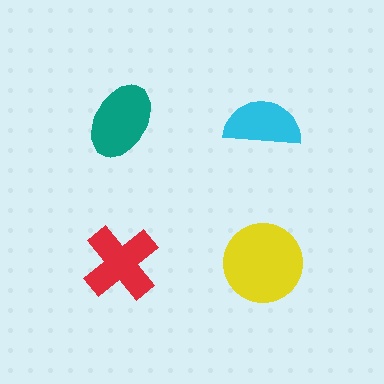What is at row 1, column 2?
A cyan semicircle.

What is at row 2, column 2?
A yellow circle.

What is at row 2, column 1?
A red cross.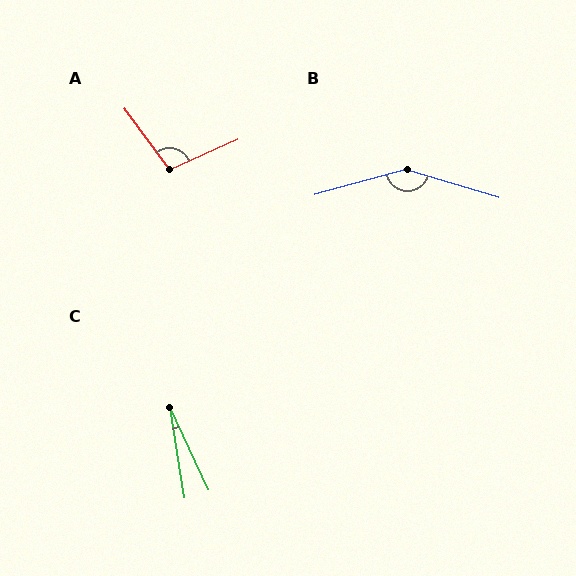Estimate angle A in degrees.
Approximately 103 degrees.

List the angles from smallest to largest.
C (16°), A (103°), B (148°).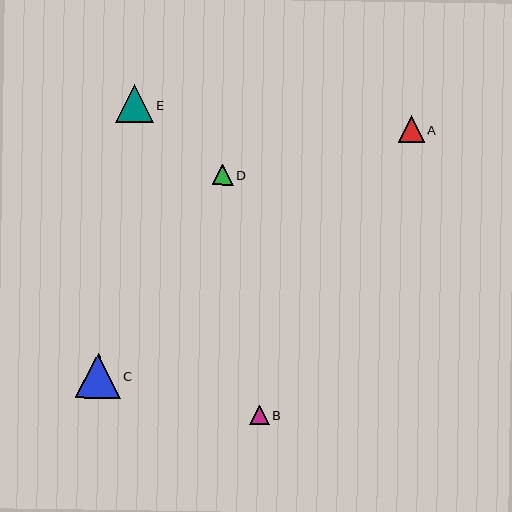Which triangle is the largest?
Triangle C is the largest with a size of approximately 45 pixels.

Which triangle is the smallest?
Triangle B is the smallest with a size of approximately 19 pixels.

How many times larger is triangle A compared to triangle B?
Triangle A is approximately 1.3 times the size of triangle B.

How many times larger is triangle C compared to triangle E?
Triangle C is approximately 1.2 times the size of triangle E.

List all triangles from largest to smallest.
From largest to smallest: C, E, A, D, B.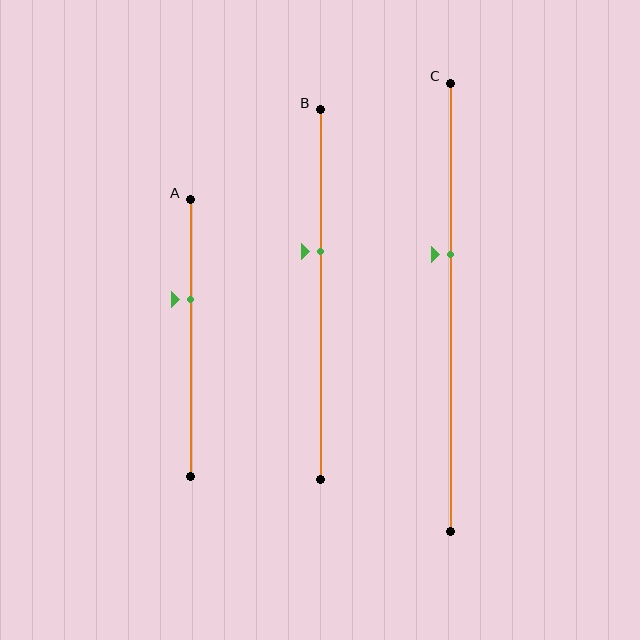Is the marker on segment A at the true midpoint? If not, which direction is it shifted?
No, the marker on segment A is shifted upward by about 14% of the segment length.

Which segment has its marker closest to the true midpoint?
Segment B has its marker closest to the true midpoint.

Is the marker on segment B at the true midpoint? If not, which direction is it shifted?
No, the marker on segment B is shifted upward by about 12% of the segment length.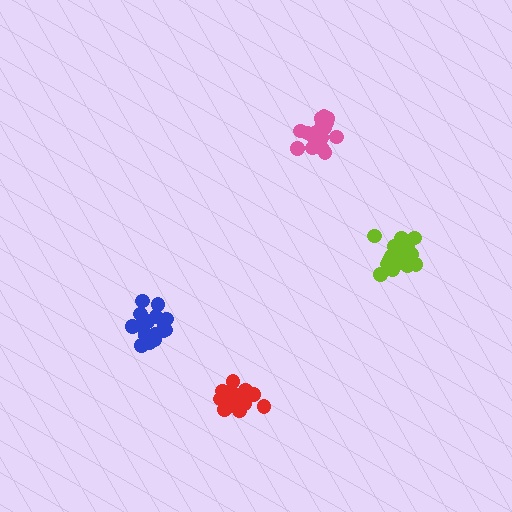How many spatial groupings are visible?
There are 4 spatial groupings.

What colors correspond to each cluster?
The clusters are colored: lime, red, pink, blue.